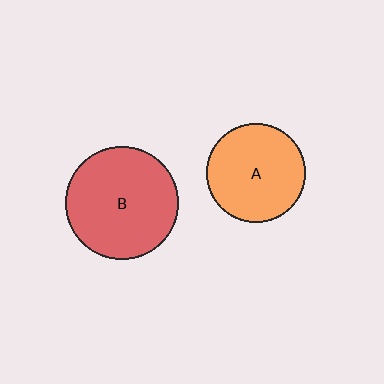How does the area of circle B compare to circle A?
Approximately 1.3 times.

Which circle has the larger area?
Circle B (red).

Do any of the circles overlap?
No, none of the circles overlap.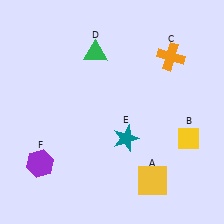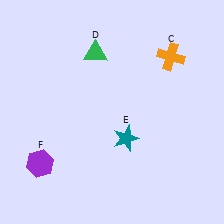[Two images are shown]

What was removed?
The yellow square (A), the yellow diamond (B) were removed in Image 2.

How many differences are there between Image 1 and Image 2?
There are 2 differences between the two images.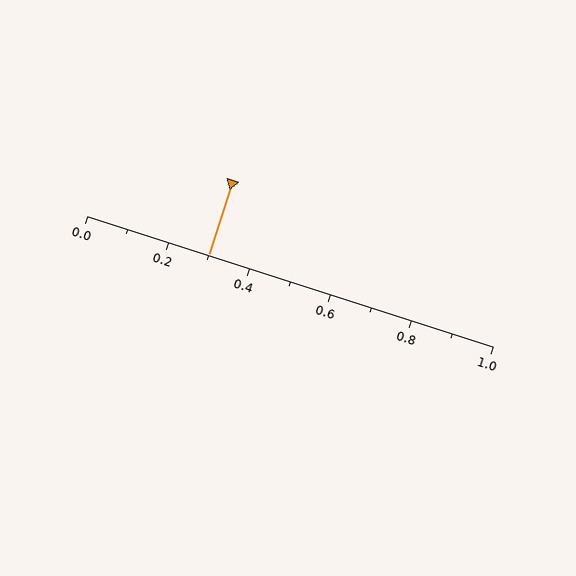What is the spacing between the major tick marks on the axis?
The major ticks are spaced 0.2 apart.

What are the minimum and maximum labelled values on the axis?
The axis runs from 0.0 to 1.0.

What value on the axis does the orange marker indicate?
The marker indicates approximately 0.3.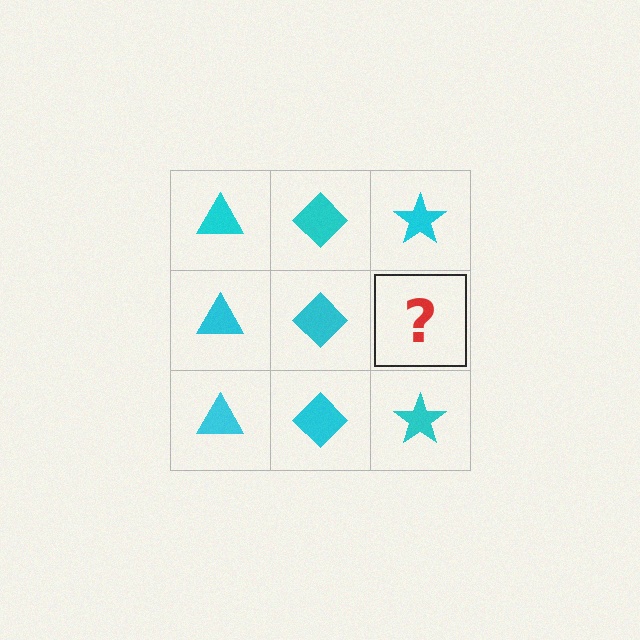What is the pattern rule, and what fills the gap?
The rule is that each column has a consistent shape. The gap should be filled with a cyan star.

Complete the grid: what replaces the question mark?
The question mark should be replaced with a cyan star.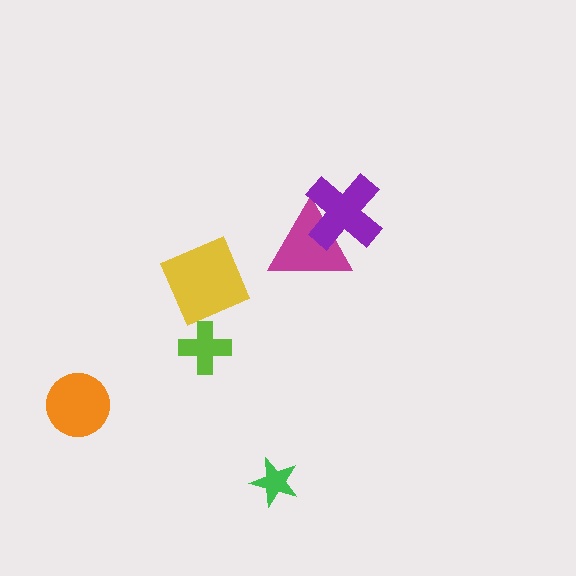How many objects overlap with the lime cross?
1 object overlaps with the lime cross.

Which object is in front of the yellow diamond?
The lime cross is in front of the yellow diamond.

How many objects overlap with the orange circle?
0 objects overlap with the orange circle.